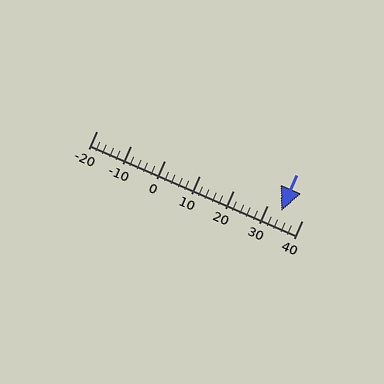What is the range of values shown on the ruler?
The ruler shows values from -20 to 40.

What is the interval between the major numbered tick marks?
The major tick marks are spaced 10 units apart.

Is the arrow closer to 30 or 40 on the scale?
The arrow is closer to 30.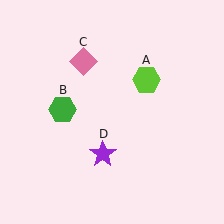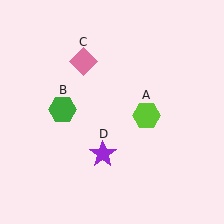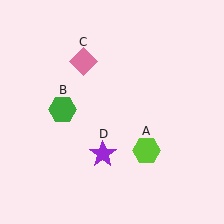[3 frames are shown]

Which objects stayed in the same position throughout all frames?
Green hexagon (object B) and pink diamond (object C) and purple star (object D) remained stationary.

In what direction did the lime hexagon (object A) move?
The lime hexagon (object A) moved down.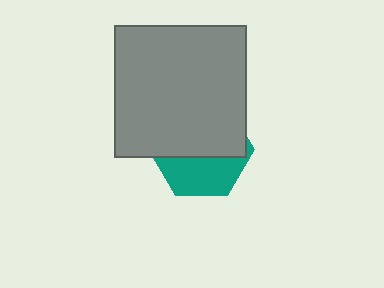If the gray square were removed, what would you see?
You would see the complete teal hexagon.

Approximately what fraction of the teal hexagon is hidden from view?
Roughly 60% of the teal hexagon is hidden behind the gray square.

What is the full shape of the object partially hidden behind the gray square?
The partially hidden object is a teal hexagon.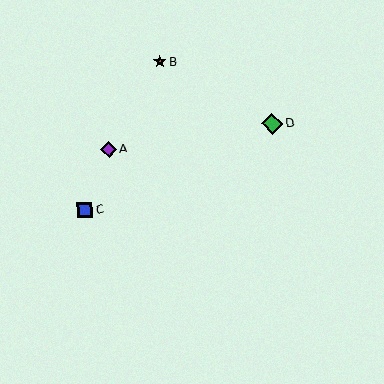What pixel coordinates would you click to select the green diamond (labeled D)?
Click at (272, 124) to select the green diamond D.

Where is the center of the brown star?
The center of the brown star is at (160, 62).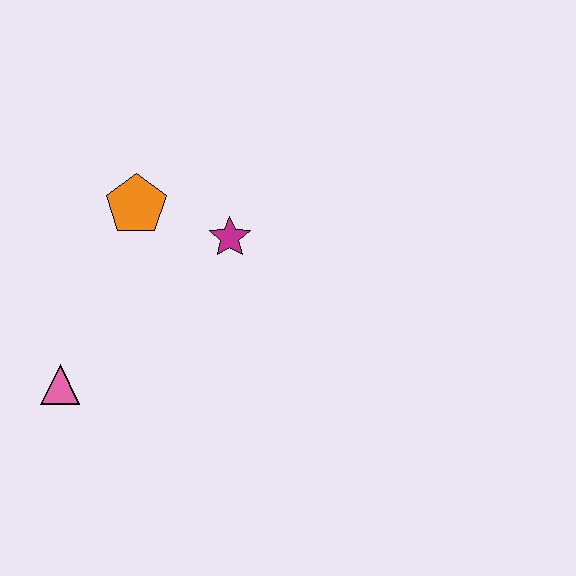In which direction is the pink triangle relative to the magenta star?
The pink triangle is to the left of the magenta star.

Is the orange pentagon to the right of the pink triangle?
Yes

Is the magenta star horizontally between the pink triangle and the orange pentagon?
No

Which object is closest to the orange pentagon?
The magenta star is closest to the orange pentagon.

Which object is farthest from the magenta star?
The pink triangle is farthest from the magenta star.